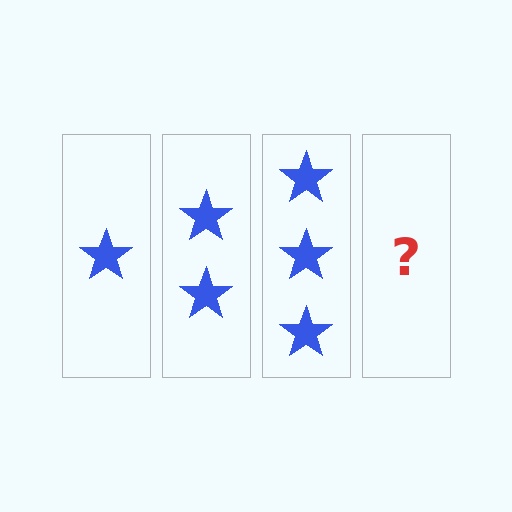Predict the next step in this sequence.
The next step is 4 stars.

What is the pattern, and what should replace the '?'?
The pattern is that each step adds one more star. The '?' should be 4 stars.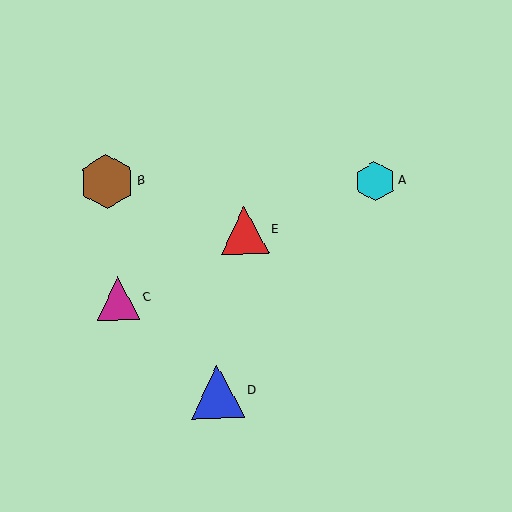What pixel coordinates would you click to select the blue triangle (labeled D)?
Click at (217, 392) to select the blue triangle D.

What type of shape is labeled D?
Shape D is a blue triangle.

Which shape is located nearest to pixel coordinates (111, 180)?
The brown hexagon (labeled B) at (107, 181) is nearest to that location.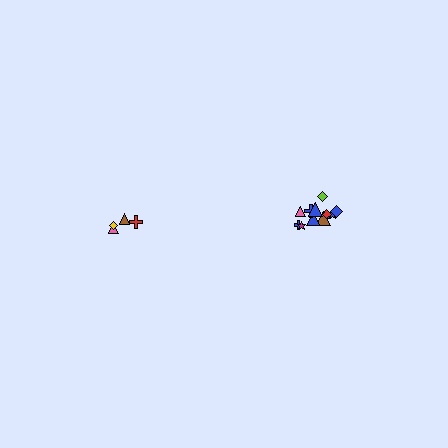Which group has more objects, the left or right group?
The right group.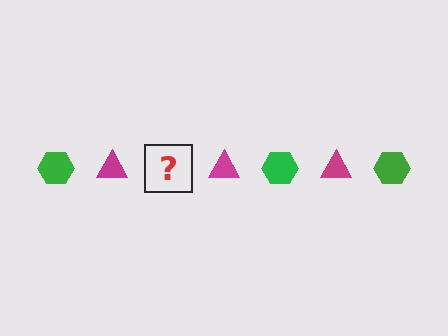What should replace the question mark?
The question mark should be replaced with a green hexagon.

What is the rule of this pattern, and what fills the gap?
The rule is that the pattern alternates between green hexagon and magenta triangle. The gap should be filled with a green hexagon.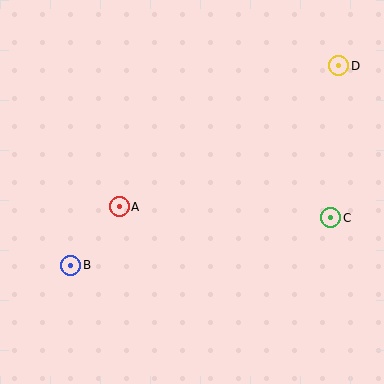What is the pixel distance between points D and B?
The distance between D and B is 334 pixels.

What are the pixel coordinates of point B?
Point B is at (71, 265).